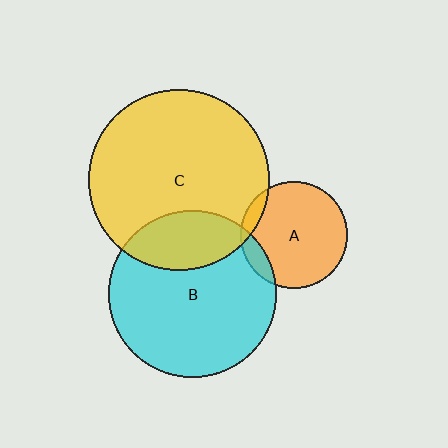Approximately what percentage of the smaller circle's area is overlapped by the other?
Approximately 10%.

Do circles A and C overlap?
Yes.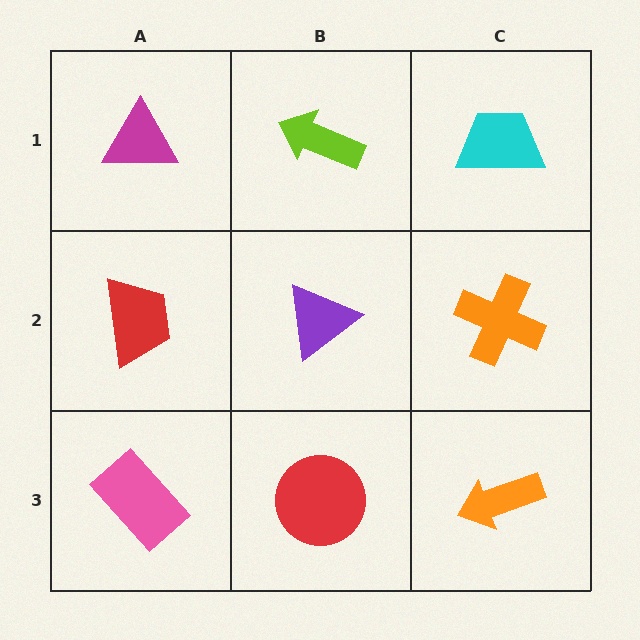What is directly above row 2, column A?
A magenta triangle.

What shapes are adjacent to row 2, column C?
A cyan trapezoid (row 1, column C), an orange arrow (row 3, column C), a purple triangle (row 2, column B).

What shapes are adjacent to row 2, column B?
A lime arrow (row 1, column B), a red circle (row 3, column B), a red trapezoid (row 2, column A), an orange cross (row 2, column C).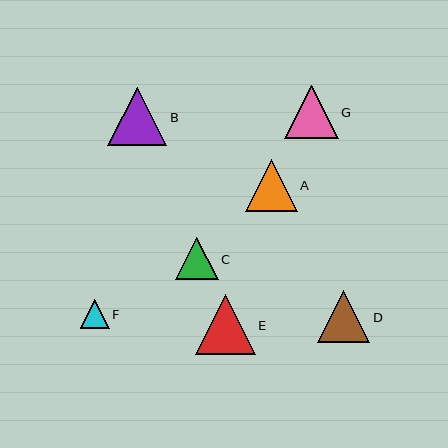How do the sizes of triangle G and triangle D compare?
Triangle G and triangle D are approximately the same size.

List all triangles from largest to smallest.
From largest to smallest: E, B, G, D, A, C, F.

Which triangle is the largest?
Triangle E is the largest with a size of approximately 60 pixels.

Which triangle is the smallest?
Triangle F is the smallest with a size of approximately 28 pixels.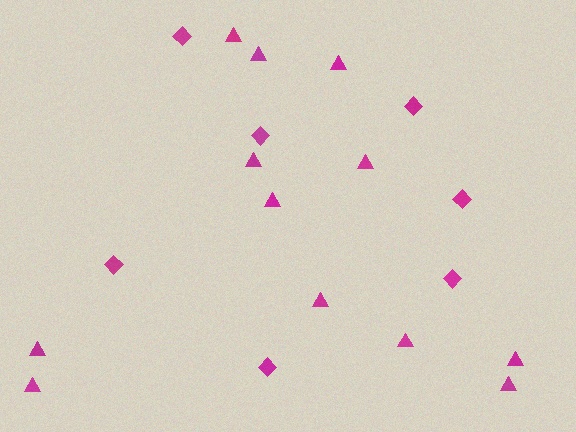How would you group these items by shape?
There are 2 groups: one group of triangles (12) and one group of diamonds (7).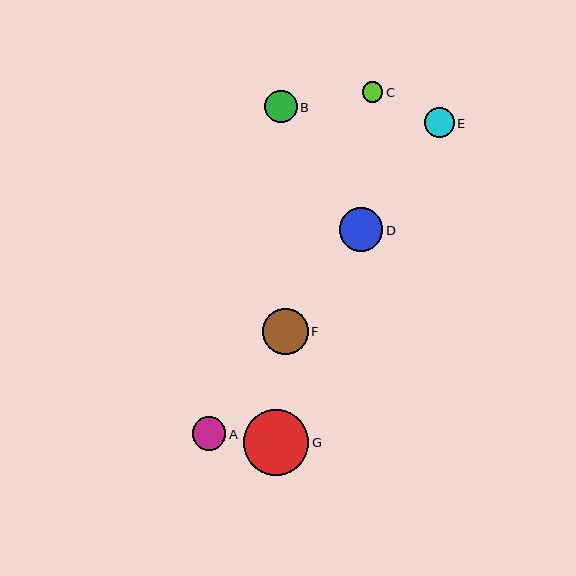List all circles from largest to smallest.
From largest to smallest: G, F, D, A, B, E, C.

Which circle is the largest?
Circle G is the largest with a size of approximately 66 pixels.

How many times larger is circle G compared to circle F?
Circle G is approximately 1.4 times the size of circle F.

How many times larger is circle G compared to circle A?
Circle G is approximately 2.0 times the size of circle A.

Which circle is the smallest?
Circle C is the smallest with a size of approximately 20 pixels.